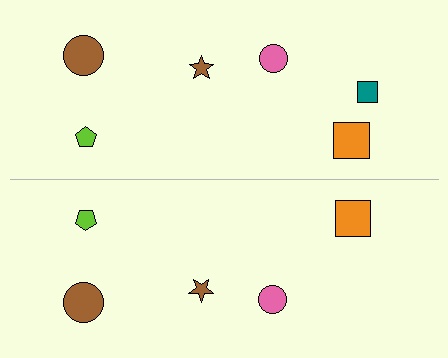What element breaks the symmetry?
A teal square is missing from the bottom side.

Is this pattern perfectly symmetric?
No, the pattern is not perfectly symmetric. A teal square is missing from the bottom side.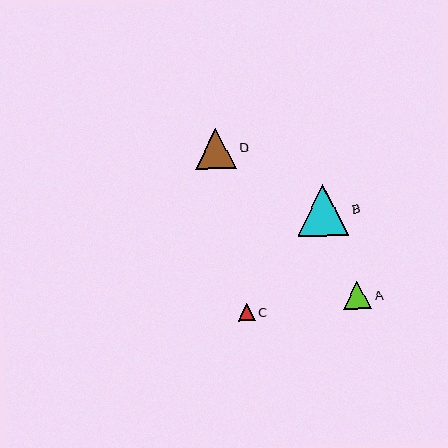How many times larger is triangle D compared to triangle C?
Triangle D is approximately 2.4 times the size of triangle C.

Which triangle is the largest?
Triangle B is the largest with a size of approximately 51 pixels.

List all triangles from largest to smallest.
From largest to smallest: B, D, A, C.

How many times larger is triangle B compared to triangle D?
Triangle B is approximately 1.3 times the size of triangle D.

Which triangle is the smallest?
Triangle C is the smallest with a size of approximately 17 pixels.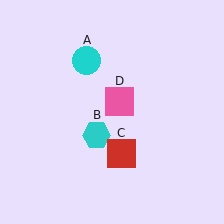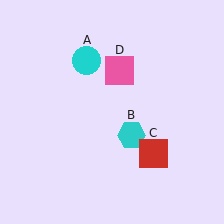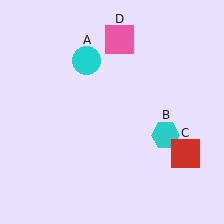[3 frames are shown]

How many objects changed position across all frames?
3 objects changed position: cyan hexagon (object B), red square (object C), pink square (object D).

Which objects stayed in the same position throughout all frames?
Cyan circle (object A) remained stationary.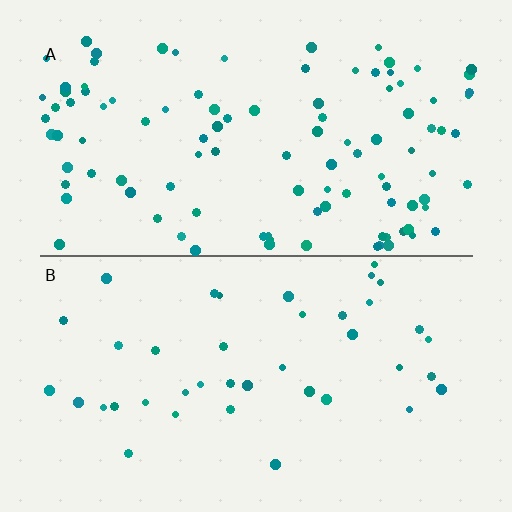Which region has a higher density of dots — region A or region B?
A (the top).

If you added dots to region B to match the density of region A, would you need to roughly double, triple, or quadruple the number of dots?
Approximately triple.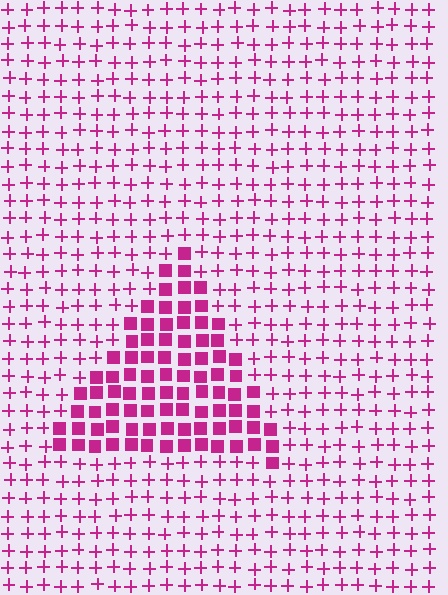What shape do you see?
I see a triangle.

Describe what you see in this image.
The image is filled with small magenta elements arranged in a uniform grid. A triangle-shaped region contains squares, while the surrounding area contains plus signs. The boundary is defined purely by the change in element shape.